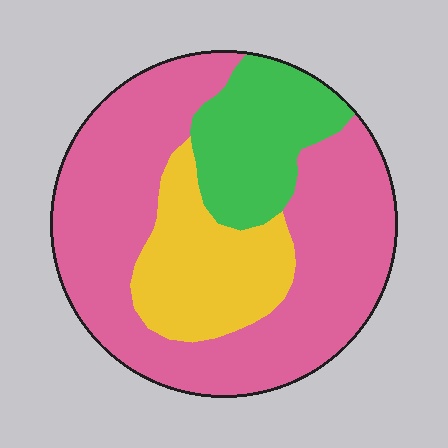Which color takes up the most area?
Pink, at roughly 60%.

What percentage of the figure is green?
Green covers 19% of the figure.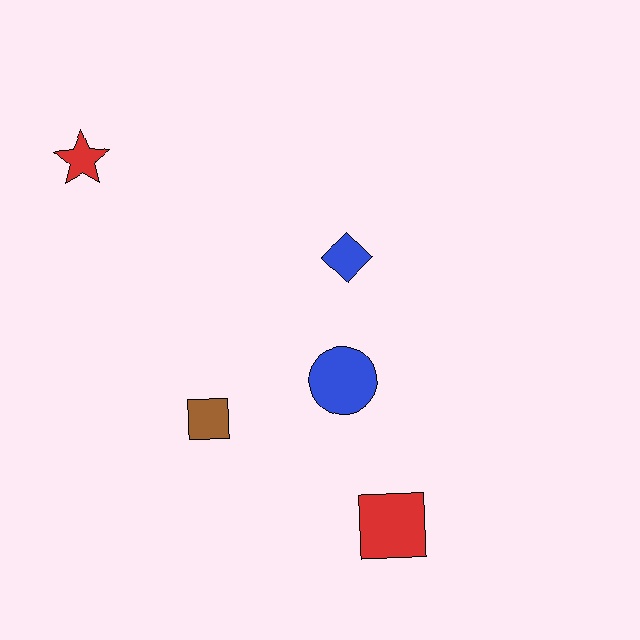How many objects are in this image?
There are 5 objects.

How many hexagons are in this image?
There are no hexagons.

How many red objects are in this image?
There are 2 red objects.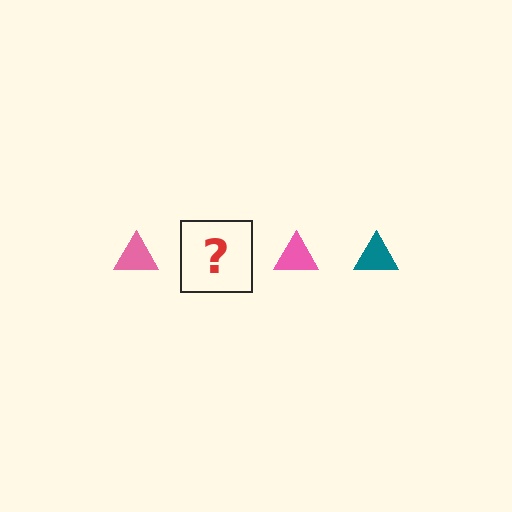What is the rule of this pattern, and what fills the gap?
The rule is that the pattern cycles through pink, teal triangles. The gap should be filled with a teal triangle.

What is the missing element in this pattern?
The missing element is a teal triangle.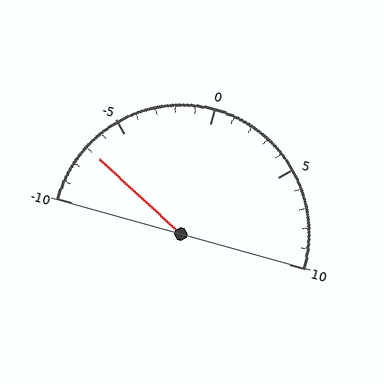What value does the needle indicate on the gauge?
The needle indicates approximately -7.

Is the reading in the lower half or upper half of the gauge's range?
The reading is in the lower half of the range (-10 to 10).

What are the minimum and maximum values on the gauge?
The gauge ranges from -10 to 10.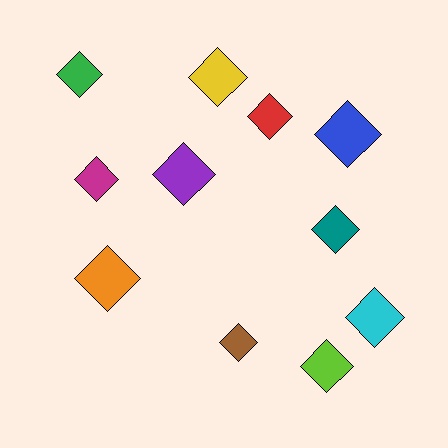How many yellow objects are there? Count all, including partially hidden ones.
There is 1 yellow object.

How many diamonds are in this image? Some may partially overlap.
There are 11 diamonds.